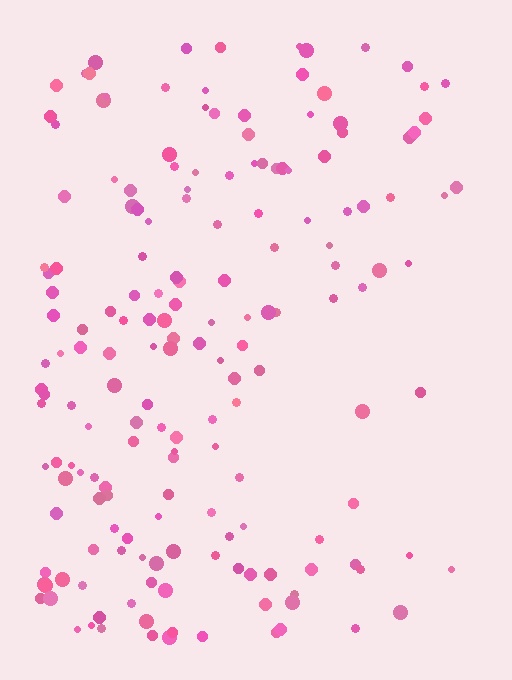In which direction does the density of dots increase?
From right to left, with the left side densest.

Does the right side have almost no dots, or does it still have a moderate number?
Still a moderate number, just noticeably fewer than the left.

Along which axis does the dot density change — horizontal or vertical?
Horizontal.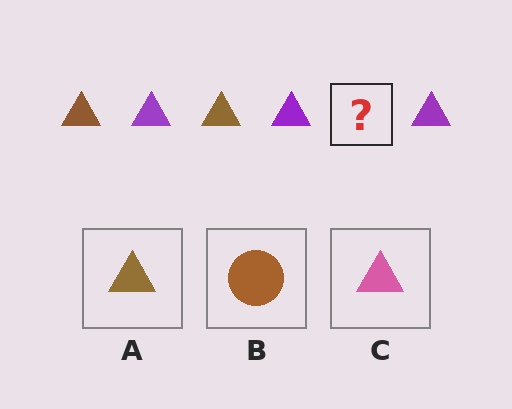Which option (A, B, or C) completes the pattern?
A.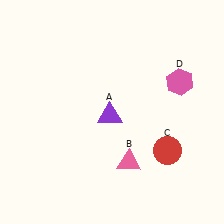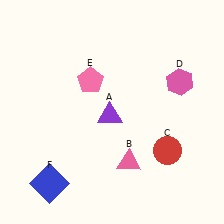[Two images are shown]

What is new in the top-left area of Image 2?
A pink pentagon (E) was added in the top-left area of Image 2.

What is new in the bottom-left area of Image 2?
A blue square (F) was added in the bottom-left area of Image 2.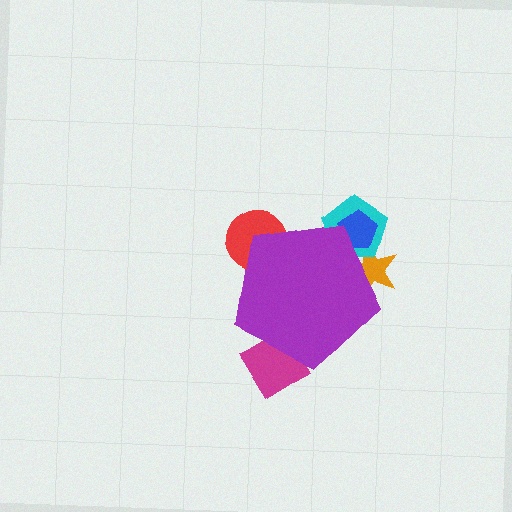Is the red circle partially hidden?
Yes, the red circle is partially hidden behind the purple pentagon.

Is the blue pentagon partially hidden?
Yes, the blue pentagon is partially hidden behind the purple pentagon.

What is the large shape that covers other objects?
A purple pentagon.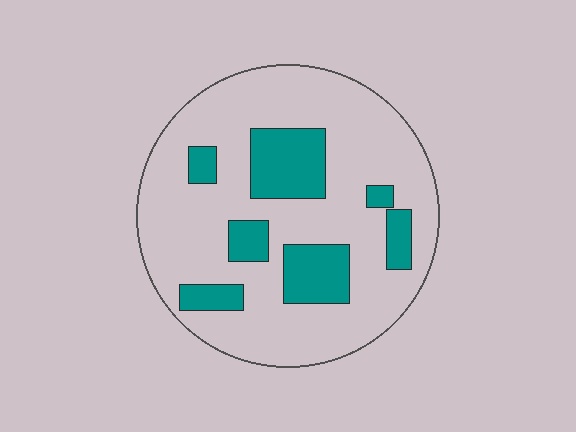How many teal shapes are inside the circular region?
7.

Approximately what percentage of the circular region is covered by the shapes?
Approximately 20%.